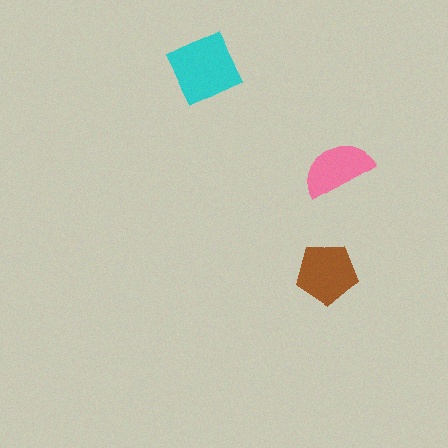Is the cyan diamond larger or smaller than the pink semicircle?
Larger.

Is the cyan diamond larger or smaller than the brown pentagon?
Larger.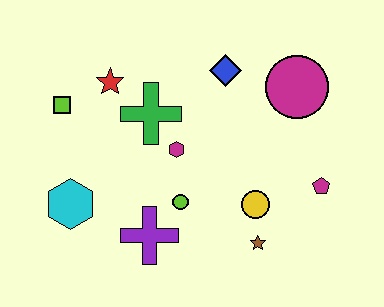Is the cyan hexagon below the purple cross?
No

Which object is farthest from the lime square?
The magenta pentagon is farthest from the lime square.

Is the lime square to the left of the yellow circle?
Yes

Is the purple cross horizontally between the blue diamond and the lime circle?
No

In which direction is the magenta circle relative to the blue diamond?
The magenta circle is to the right of the blue diamond.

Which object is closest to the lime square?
The red star is closest to the lime square.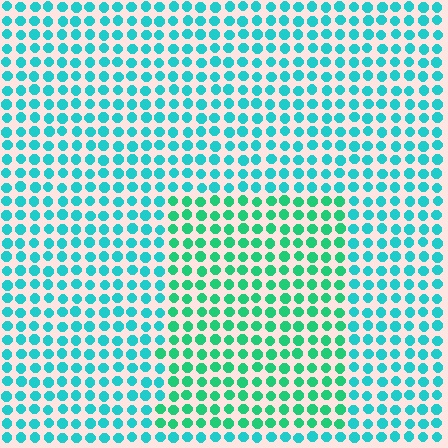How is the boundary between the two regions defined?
The boundary is defined purely by a slight shift in hue (about 29 degrees). Spacing, size, and orientation are identical on both sides.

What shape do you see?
I see a rectangle.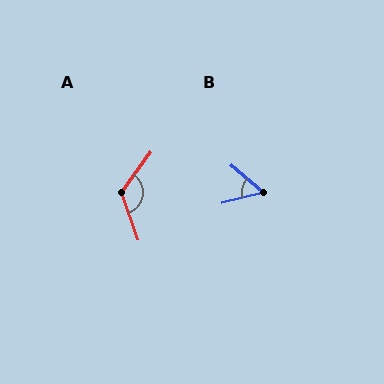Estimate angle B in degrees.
Approximately 55 degrees.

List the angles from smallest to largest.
B (55°), A (124°).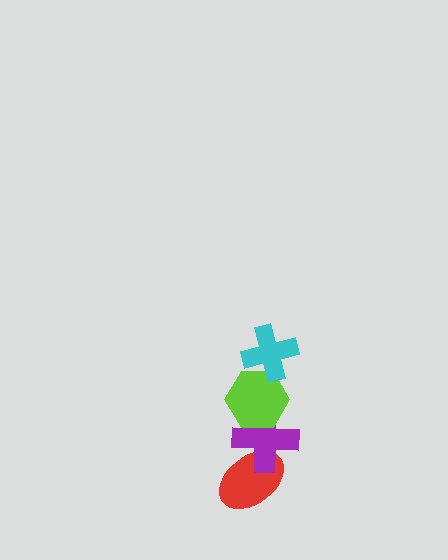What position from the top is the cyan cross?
The cyan cross is 1st from the top.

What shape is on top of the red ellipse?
The purple cross is on top of the red ellipse.